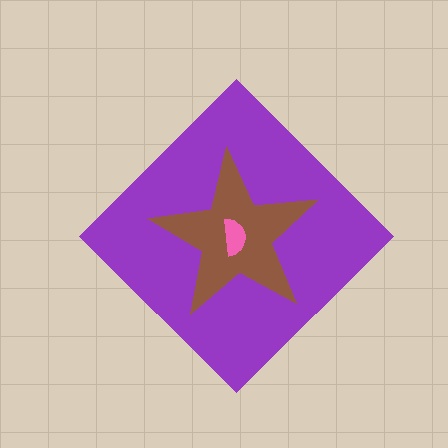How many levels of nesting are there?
3.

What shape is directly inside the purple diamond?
The brown star.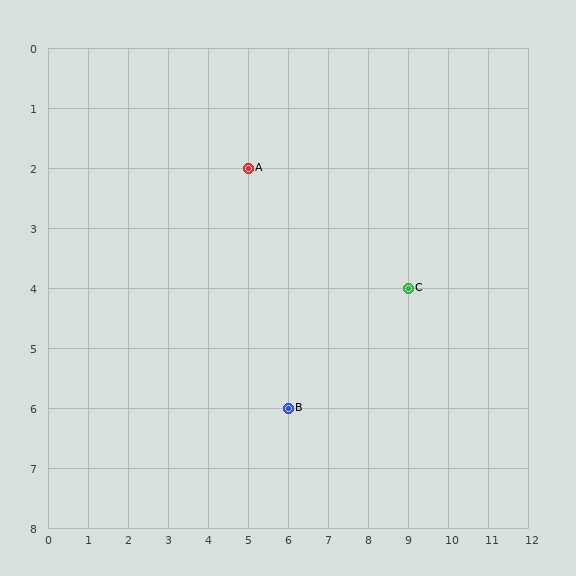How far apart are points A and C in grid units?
Points A and C are 4 columns and 2 rows apart (about 4.5 grid units diagonally).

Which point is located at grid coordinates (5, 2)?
Point A is at (5, 2).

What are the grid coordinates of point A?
Point A is at grid coordinates (5, 2).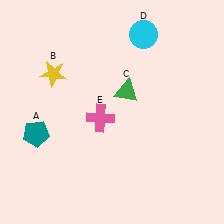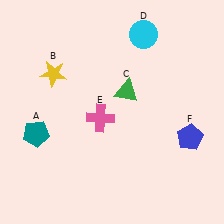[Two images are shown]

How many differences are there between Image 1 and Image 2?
There is 1 difference between the two images.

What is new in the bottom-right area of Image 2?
A blue pentagon (F) was added in the bottom-right area of Image 2.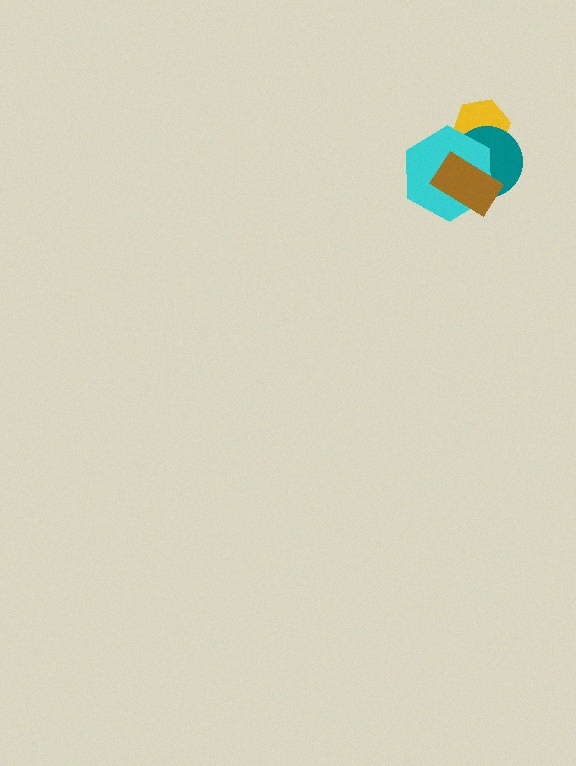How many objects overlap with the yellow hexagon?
2 objects overlap with the yellow hexagon.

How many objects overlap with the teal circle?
3 objects overlap with the teal circle.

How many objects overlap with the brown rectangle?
2 objects overlap with the brown rectangle.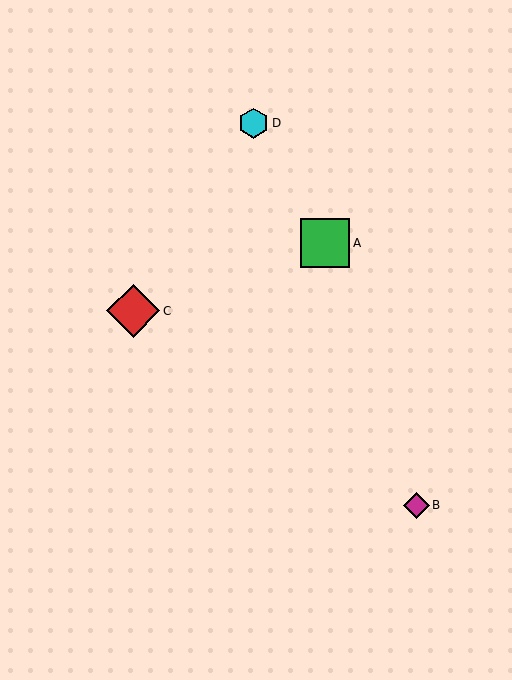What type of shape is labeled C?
Shape C is a red diamond.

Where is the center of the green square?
The center of the green square is at (325, 243).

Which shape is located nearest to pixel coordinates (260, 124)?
The cyan hexagon (labeled D) at (254, 123) is nearest to that location.